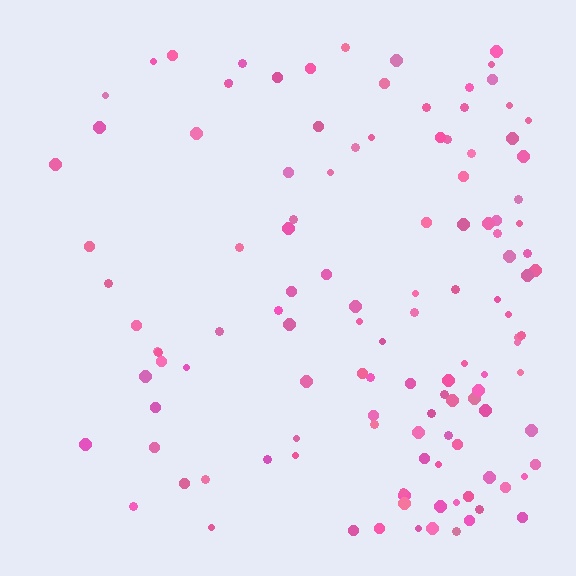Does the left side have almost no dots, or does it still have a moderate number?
Still a moderate number, just noticeably fewer than the right.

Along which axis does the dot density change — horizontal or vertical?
Horizontal.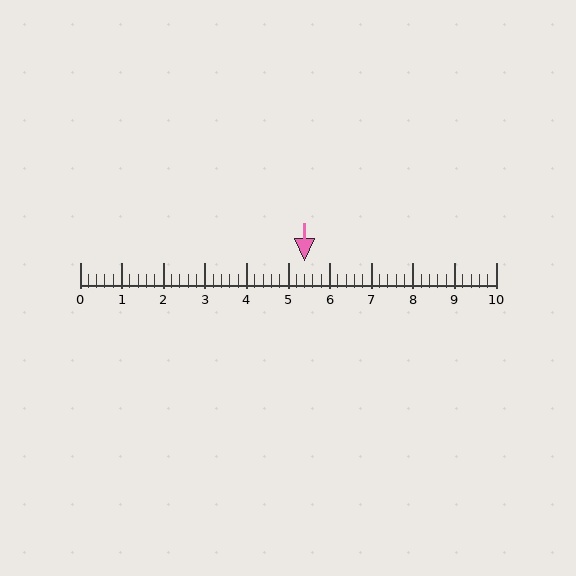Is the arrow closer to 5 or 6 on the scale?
The arrow is closer to 5.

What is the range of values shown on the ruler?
The ruler shows values from 0 to 10.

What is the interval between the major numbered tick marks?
The major tick marks are spaced 1 units apart.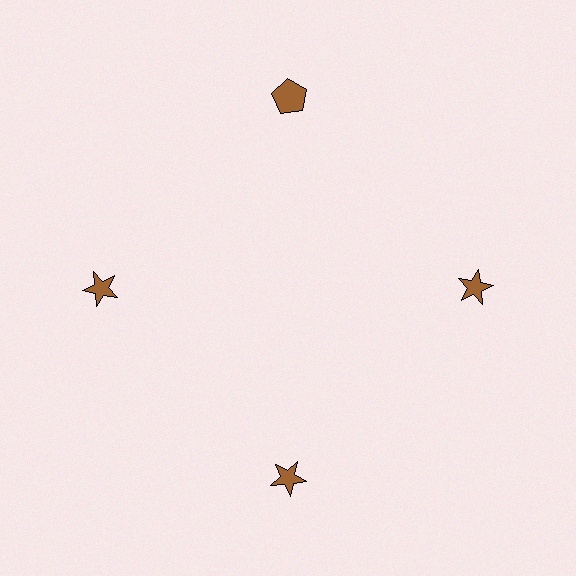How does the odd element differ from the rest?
It has a different shape: pentagon instead of star.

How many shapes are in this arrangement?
There are 4 shapes arranged in a ring pattern.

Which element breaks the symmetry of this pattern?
The brown pentagon at roughly the 12 o'clock position breaks the symmetry. All other shapes are brown stars.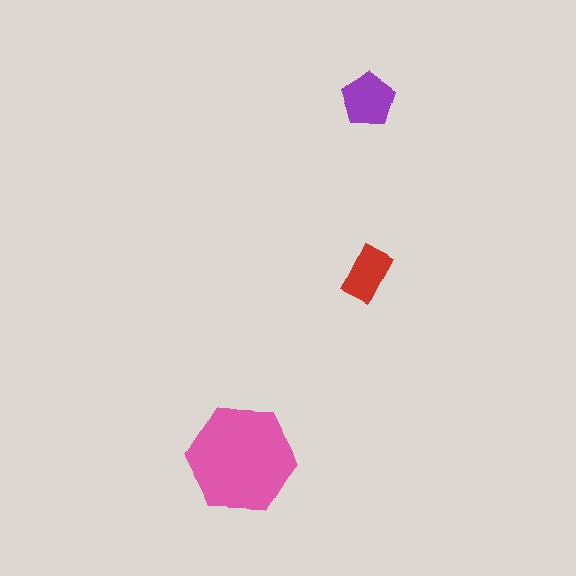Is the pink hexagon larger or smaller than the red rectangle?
Larger.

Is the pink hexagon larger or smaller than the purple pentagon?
Larger.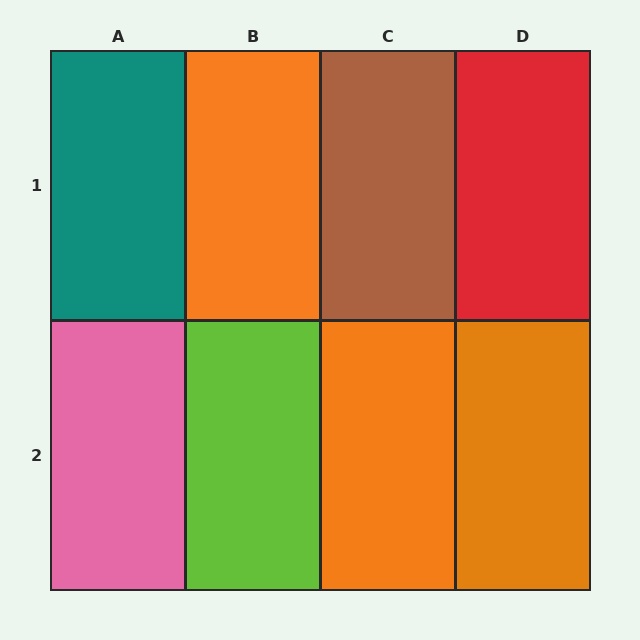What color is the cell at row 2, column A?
Pink.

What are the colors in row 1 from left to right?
Teal, orange, brown, red.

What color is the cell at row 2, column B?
Lime.